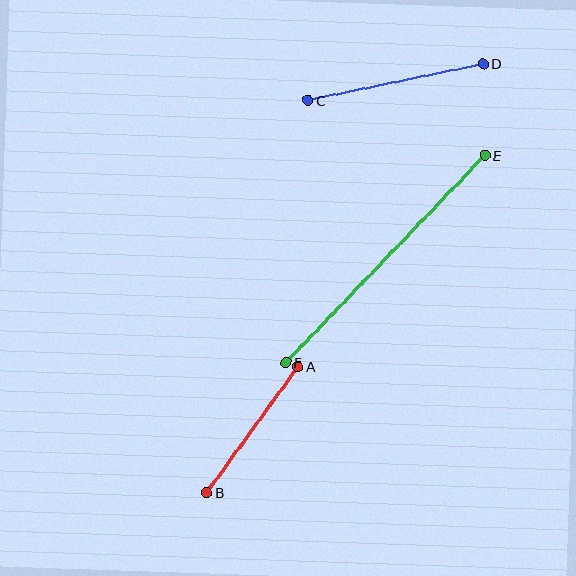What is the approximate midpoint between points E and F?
The midpoint is at approximately (385, 259) pixels.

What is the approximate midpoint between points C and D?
The midpoint is at approximately (396, 82) pixels.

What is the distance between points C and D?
The distance is approximately 179 pixels.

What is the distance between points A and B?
The distance is approximately 156 pixels.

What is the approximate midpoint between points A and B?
The midpoint is at approximately (253, 430) pixels.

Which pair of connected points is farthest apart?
Points E and F are farthest apart.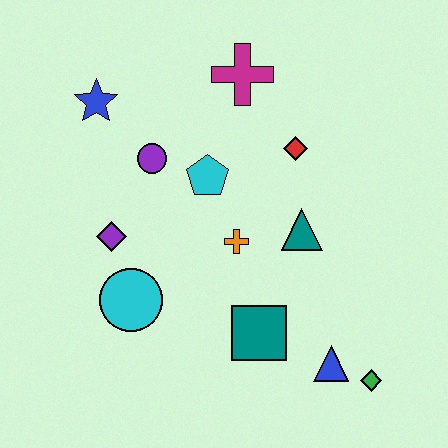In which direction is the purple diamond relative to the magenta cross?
The purple diamond is below the magenta cross.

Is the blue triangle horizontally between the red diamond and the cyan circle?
No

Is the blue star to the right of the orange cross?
No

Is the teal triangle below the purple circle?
Yes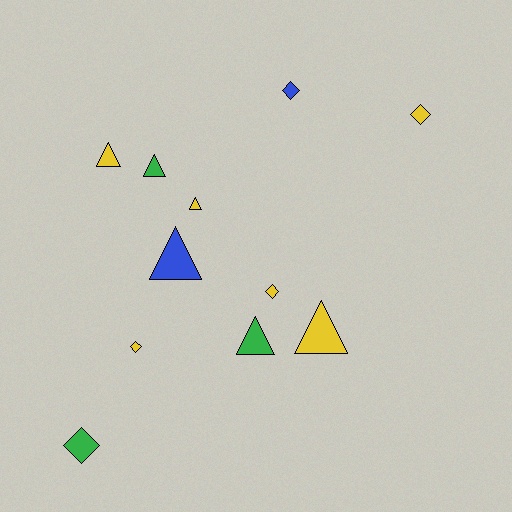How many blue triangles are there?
There is 1 blue triangle.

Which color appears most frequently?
Yellow, with 6 objects.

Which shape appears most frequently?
Triangle, with 6 objects.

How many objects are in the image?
There are 11 objects.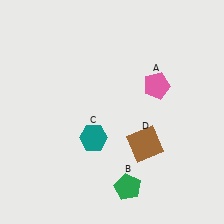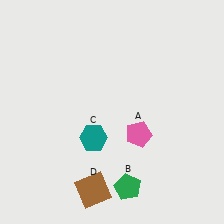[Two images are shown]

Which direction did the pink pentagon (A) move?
The pink pentagon (A) moved down.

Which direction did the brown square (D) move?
The brown square (D) moved left.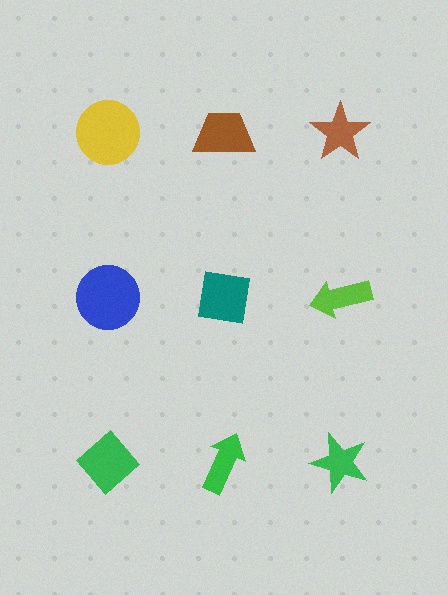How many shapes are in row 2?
3 shapes.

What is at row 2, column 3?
A lime arrow.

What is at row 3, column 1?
A green diamond.